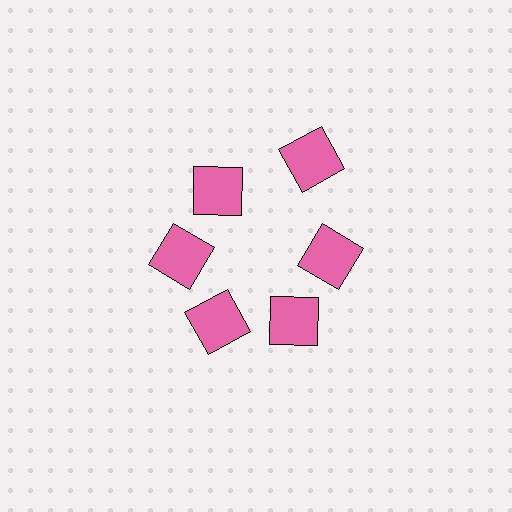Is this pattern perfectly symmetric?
No. The 6 pink squares are arranged in a ring, but one element near the 1 o'clock position is pushed outward from the center, breaking the 6-fold rotational symmetry.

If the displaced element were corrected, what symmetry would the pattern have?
It would have 6-fold rotational symmetry — the pattern would map onto itself every 60 degrees.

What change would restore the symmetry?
The symmetry would be restored by moving it inward, back onto the ring so that all 6 squares sit at equal angles and equal distance from the center.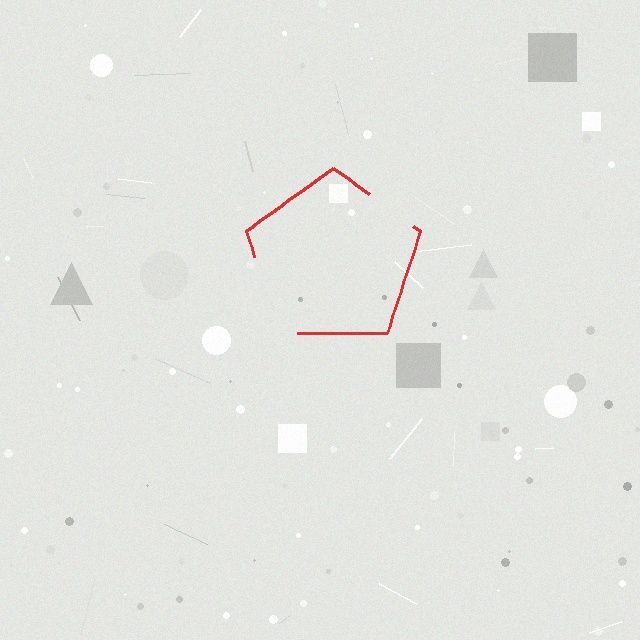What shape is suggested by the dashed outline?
The dashed outline suggests a pentagon.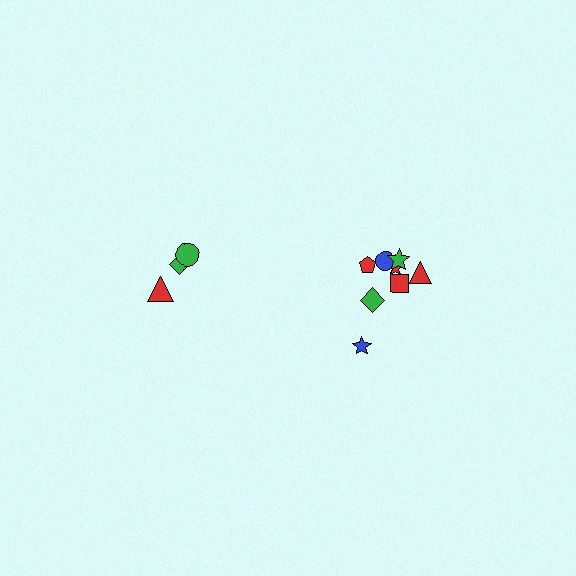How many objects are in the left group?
There are 3 objects.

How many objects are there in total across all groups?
There are 11 objects.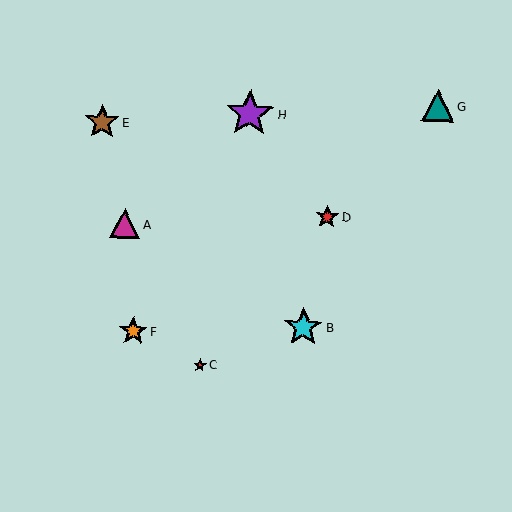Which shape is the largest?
The purple star (labeled H) is the largest.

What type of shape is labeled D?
Shape D is a red star.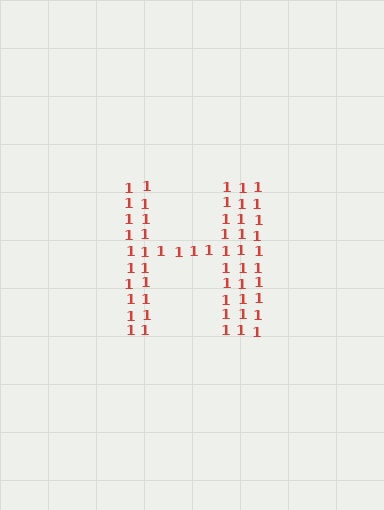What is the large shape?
The large shape is the letter H.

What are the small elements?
The small elements are digit 1's.